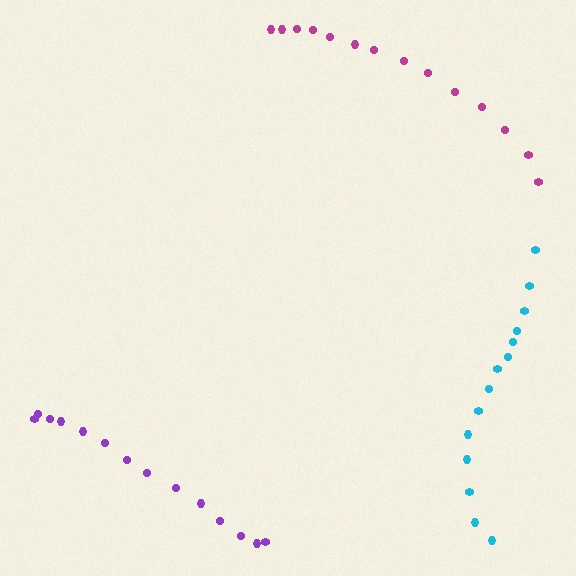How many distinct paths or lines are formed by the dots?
There are 3 distinct paths.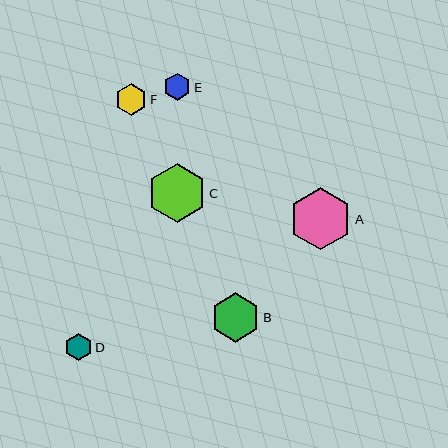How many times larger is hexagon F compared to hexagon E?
Hexagon F is approximately 1.2 times the size of hexagon E.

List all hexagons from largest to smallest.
From largest to smallest: A, C, B, F, D, E.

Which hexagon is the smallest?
Hexagon E is the smallest with a size of approximately 27 pixels.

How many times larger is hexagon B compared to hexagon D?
Hexagon B is approximately 1.8 times the size of hexagon D.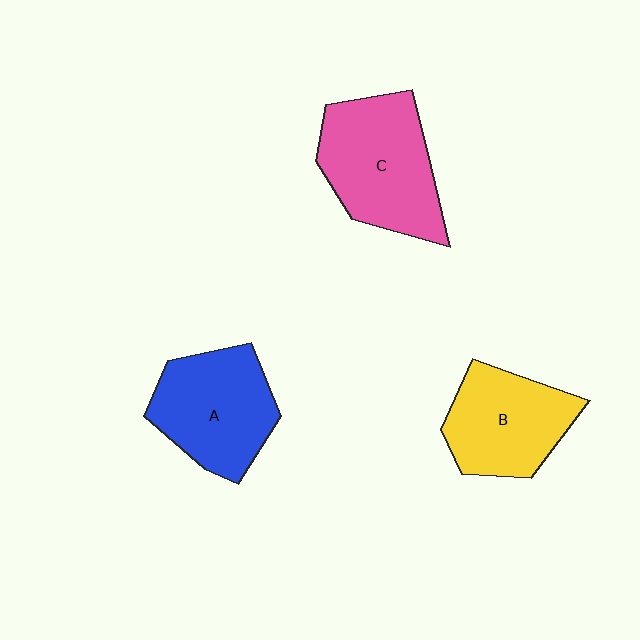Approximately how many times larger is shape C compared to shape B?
Approximately 1.2 times.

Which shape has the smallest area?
Shape B (yellow).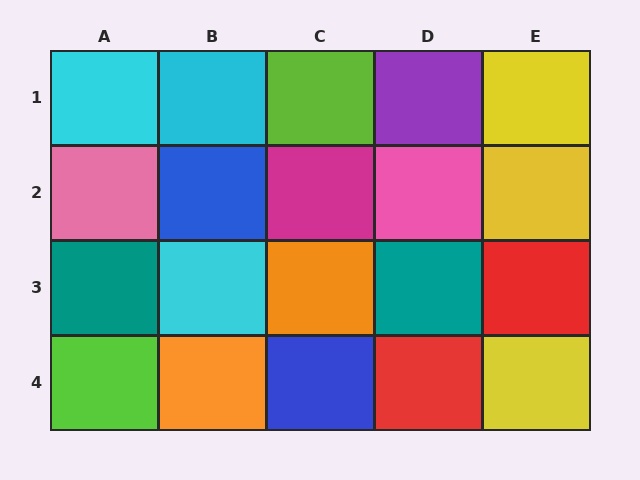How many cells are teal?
2 cells are teal.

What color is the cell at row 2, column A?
Pink.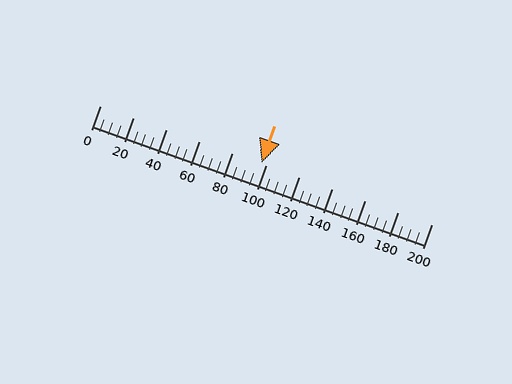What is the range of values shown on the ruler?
The ruler shows values from 0 to 200.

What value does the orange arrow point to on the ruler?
The orange arrow points to approximately 97.